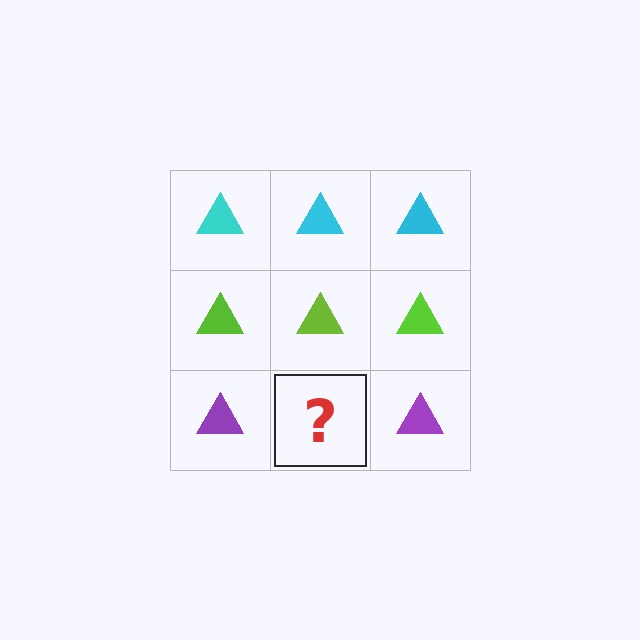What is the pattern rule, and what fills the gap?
The rule is that each row has a consistent color. The gap should be filled with a purple triangle.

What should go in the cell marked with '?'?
The missing cell should contain a purple triangle.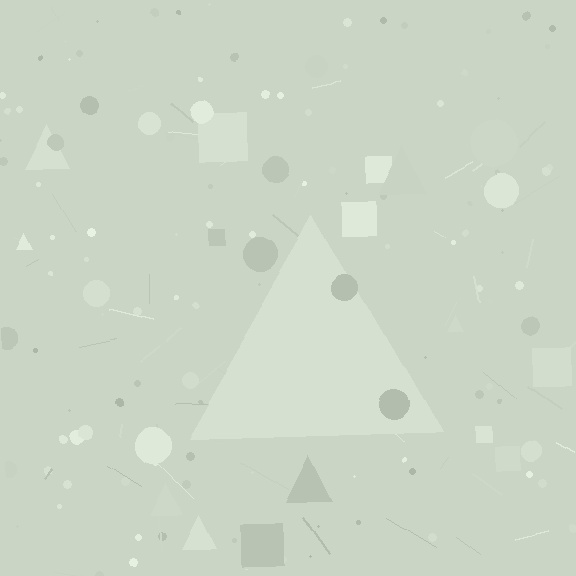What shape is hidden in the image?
A triangle is hidden in the image.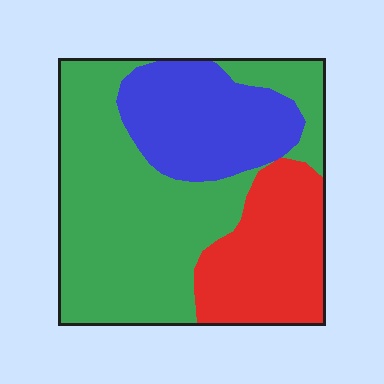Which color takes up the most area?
Green, at roughly 55%.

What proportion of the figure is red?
Red takes up between a sixth and a third of the figure.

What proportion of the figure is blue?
Blue covers 23% of the figure.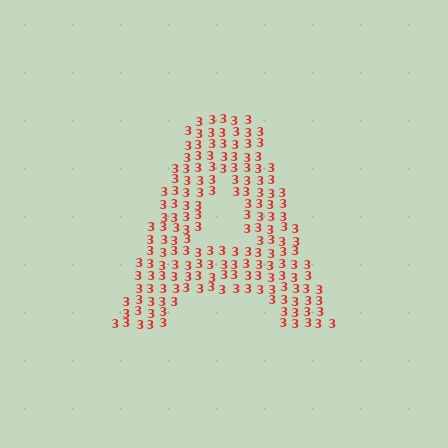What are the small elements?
The small elements are digit 3's.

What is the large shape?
The large shape is the letter A.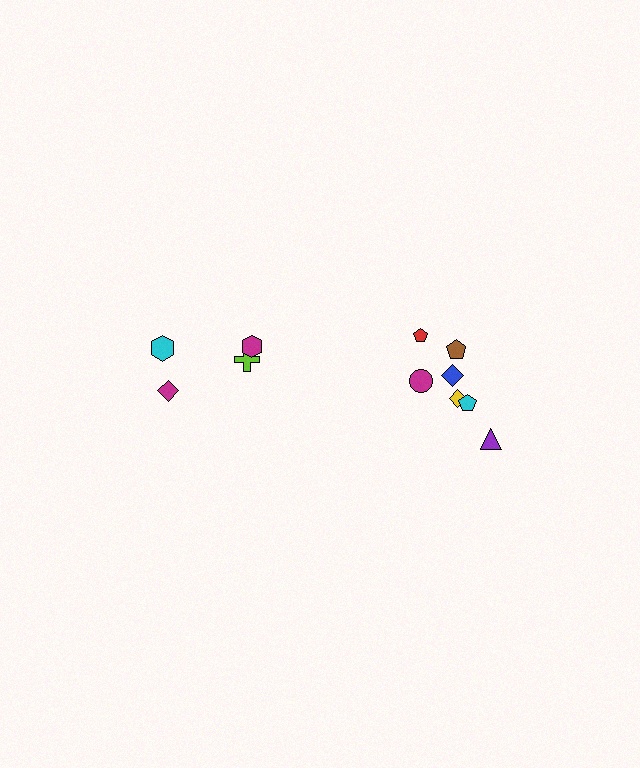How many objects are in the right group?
There are 7 objects.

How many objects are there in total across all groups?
There are 11 objects.